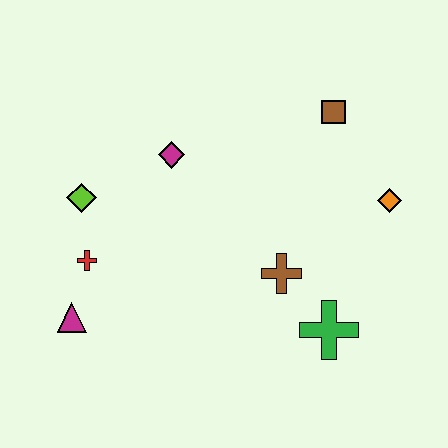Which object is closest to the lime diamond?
The red cross is closest to the lime diamond.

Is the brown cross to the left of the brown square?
Yes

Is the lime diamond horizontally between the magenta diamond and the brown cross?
No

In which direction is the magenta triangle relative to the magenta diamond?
The magenta triangle is below the magenta diamond.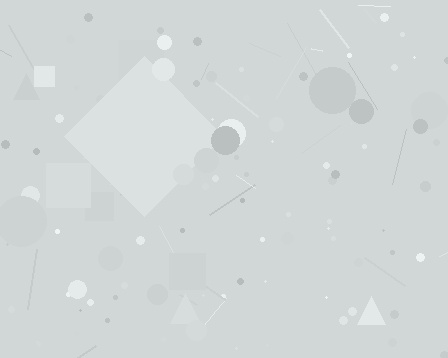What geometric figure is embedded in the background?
A diamond is embedded in the background.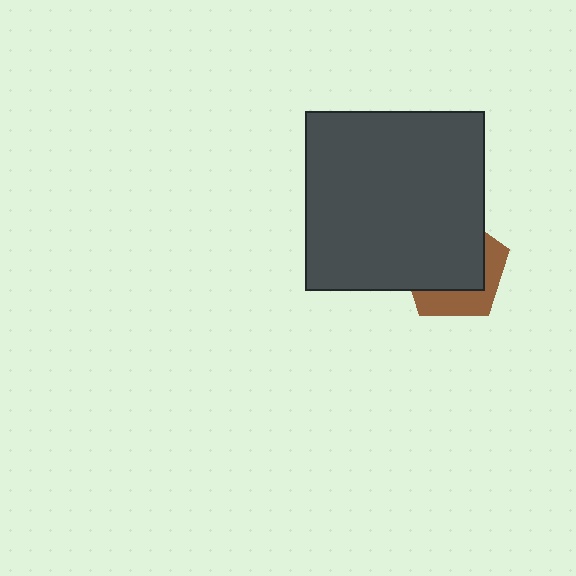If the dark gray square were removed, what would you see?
You would see the complete brown pentagon.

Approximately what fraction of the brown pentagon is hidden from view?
Roughly 66% of the brown pentagon is hidden behind the dark gray square.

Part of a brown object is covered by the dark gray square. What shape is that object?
It is a pentagon.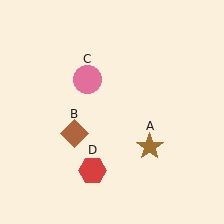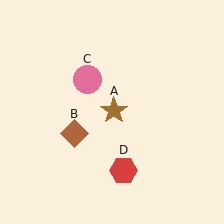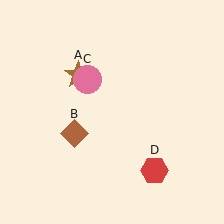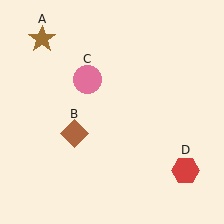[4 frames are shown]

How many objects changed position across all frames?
2 objects changed position: brown star (object A), red hexagon (object D).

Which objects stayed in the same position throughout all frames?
Brown diamond (object B) and pink circle (object C) remained stationary.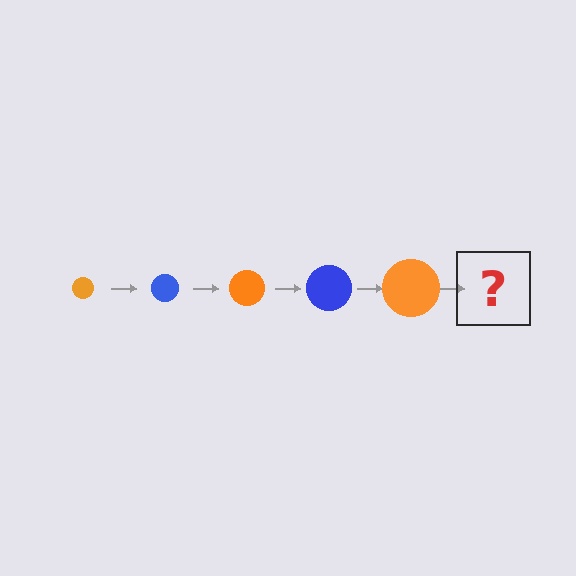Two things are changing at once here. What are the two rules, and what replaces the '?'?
The two rules are that the circle grows larger each step and the color cycles through orange and blue. The '?' should be a blue circle, larger than the previous one.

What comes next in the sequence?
The next element should be a blue circle, larger than the previous one.